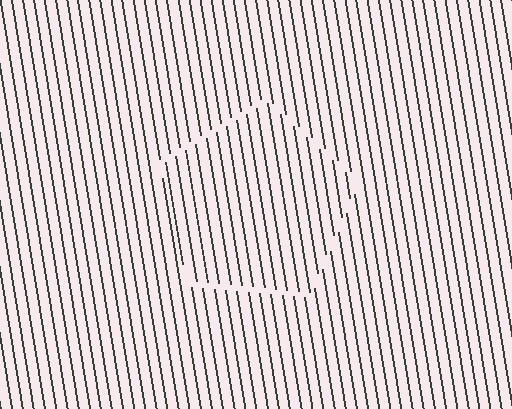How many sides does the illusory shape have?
5 sides — the line-ends trace a pentagon.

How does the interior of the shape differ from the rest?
The interior of the shape contains the same grating, shifted by half a period — the contour is defined by the phase discontinuity where line-ends from the inner and outer gratings abut.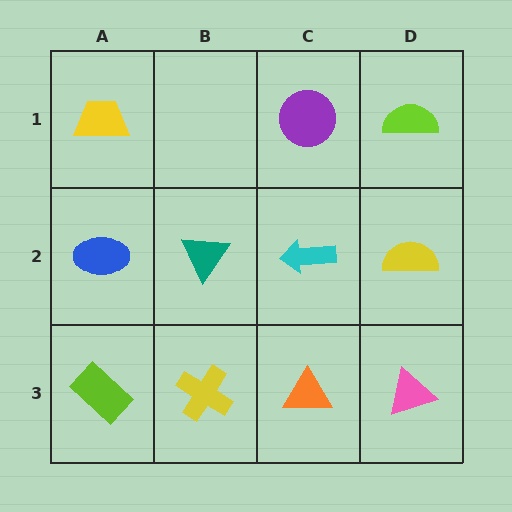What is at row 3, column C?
An orange triangle.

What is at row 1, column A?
A yellow trapezoid.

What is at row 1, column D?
A lime semicircle.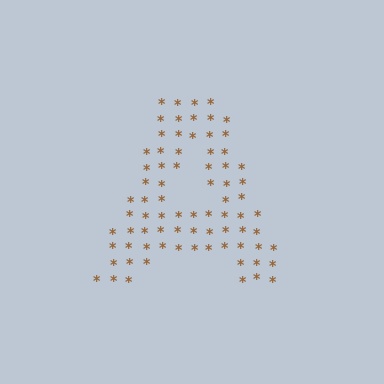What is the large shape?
The large shape is the letter A.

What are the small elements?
The small elements are asterisks.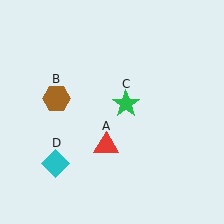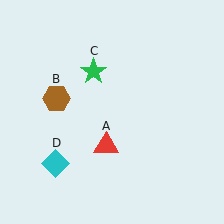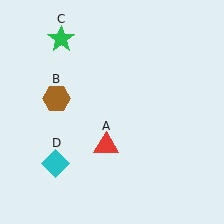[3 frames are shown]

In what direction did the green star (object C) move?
The green star (object C) moved up and to the left.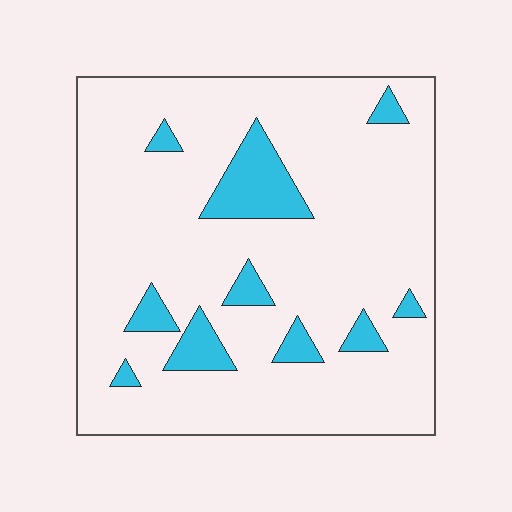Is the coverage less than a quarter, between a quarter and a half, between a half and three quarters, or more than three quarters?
Less than a quarter.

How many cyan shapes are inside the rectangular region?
10.